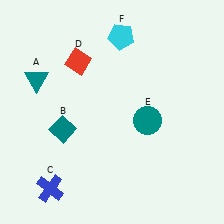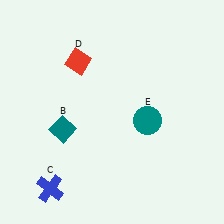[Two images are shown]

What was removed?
The teal triangle (A), the cyan pentagon (F) were removed in Image 2.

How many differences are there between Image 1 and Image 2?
There are 2 differences between the two images.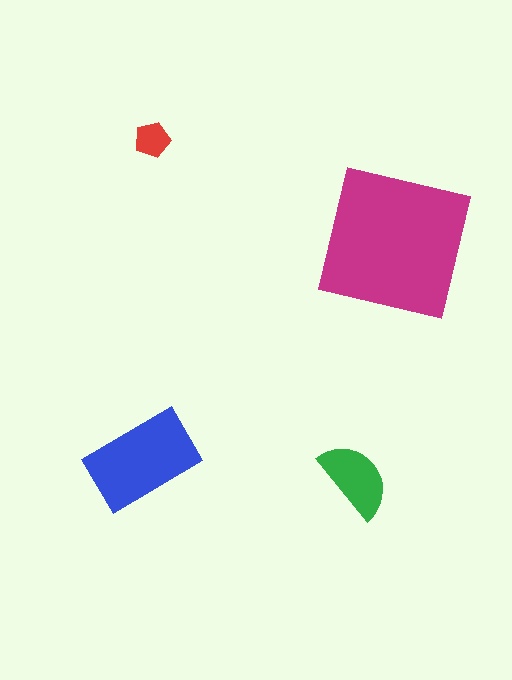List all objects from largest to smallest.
The magenta square, the blue rectangle, the green semicircle, the red pentagon.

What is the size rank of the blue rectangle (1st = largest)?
2nd.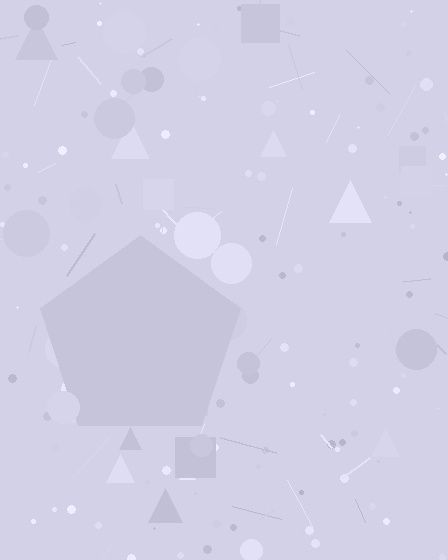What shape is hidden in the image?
A pentagon is hidden in the image.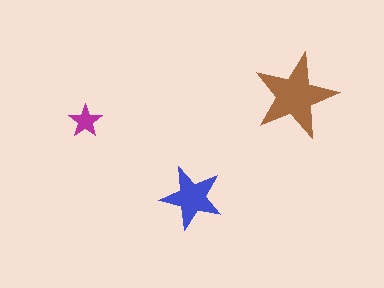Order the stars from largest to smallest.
the brown one, the blue one, the magenta one.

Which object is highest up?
The brown star is topmost.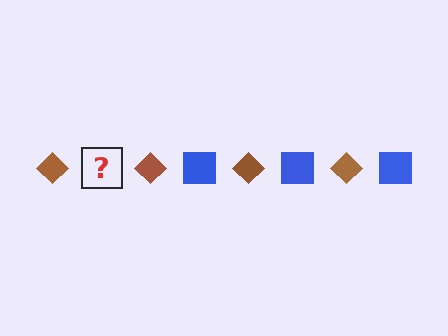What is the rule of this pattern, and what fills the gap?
The rule is that the pattern alternates between brown diamond and blue square. The gap should be filled with a blue square.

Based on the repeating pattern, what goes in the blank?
The blank should be a blue square.